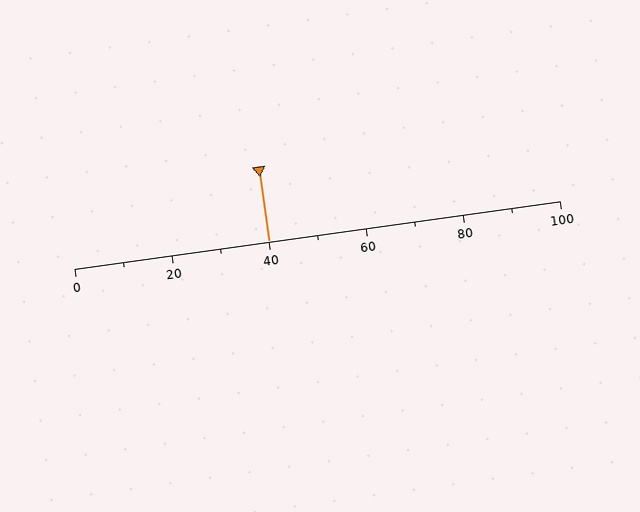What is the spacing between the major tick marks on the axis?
The major ticks are spaced 20 apart.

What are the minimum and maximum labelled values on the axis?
The axis runs from 0 to 100.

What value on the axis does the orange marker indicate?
The marker indicates approximately 40.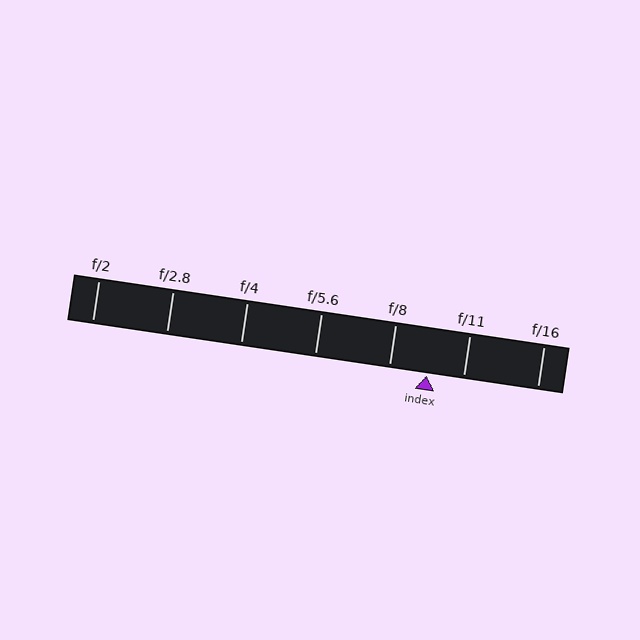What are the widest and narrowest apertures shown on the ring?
The widest aperture shown is f/2 and the narrowest is f/16.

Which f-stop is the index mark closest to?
The index mark is closest to f/11.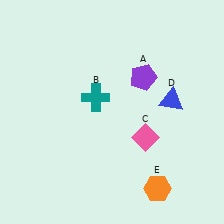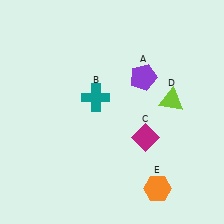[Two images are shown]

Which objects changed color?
C changed from pink to magenta. D changed from blue to lime.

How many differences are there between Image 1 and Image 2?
There are 2 differences between the two images.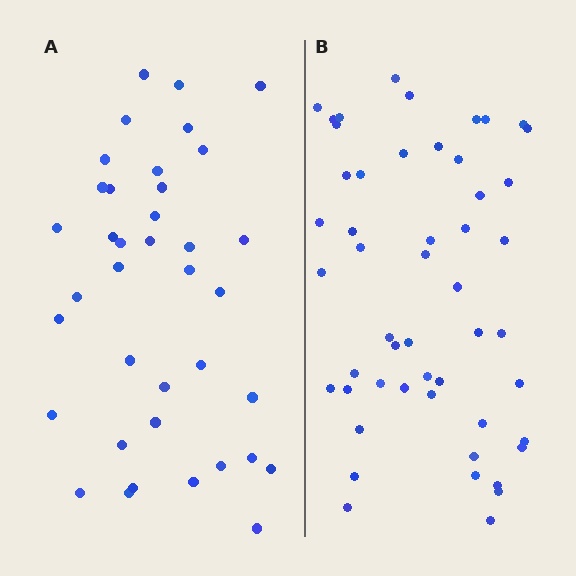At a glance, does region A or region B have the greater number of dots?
Region B (the right region) has more dots.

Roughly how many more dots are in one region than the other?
Region B has approximately 15 more dots than region A.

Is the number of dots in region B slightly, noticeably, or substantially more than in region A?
Region B has noticeably more, but not dramatically so. The ratio is roughly 1.3 to 1.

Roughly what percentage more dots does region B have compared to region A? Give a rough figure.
About 35% more.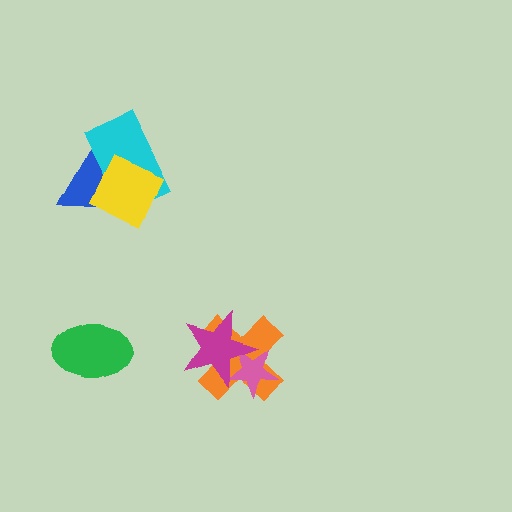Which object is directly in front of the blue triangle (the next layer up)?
The cyan rectangle is directly in front of the blue triangle.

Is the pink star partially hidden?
Yes, it is partially covered by another shape.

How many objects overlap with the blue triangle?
2 objects overlap with the blue triangle.